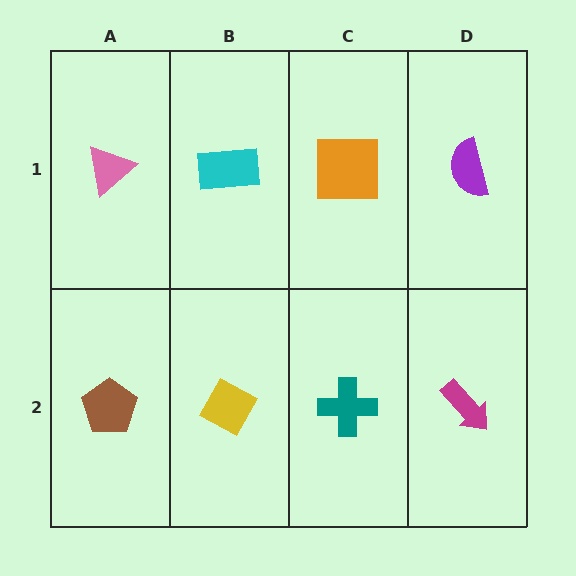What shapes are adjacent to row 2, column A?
A pink triangle (row 1, column A), a yellow diamond (row 2, column B).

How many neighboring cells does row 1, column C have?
3.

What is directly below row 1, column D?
A magenta arrow.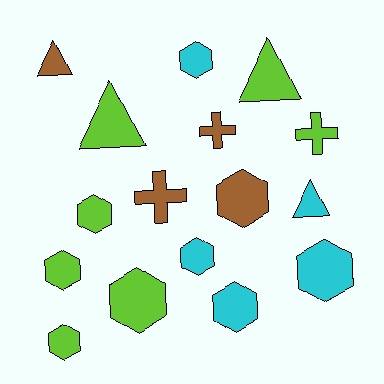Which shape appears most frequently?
Hexagon, with 9 objects.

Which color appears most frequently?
Lime, with 7 objects.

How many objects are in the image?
There are 16 objects.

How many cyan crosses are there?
There are no cyan crosses.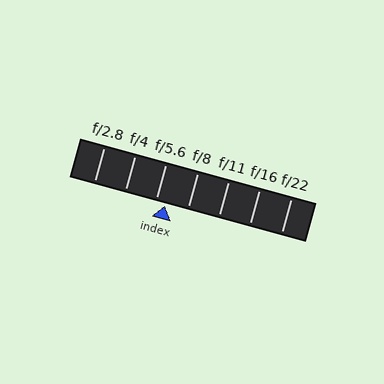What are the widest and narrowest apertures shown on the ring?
The widest aperture shown is f/2.8 and the narrowest is f/22.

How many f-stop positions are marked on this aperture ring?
There are 7 f-stop positions marked.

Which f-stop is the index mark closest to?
The index mark is closest to f/5.6.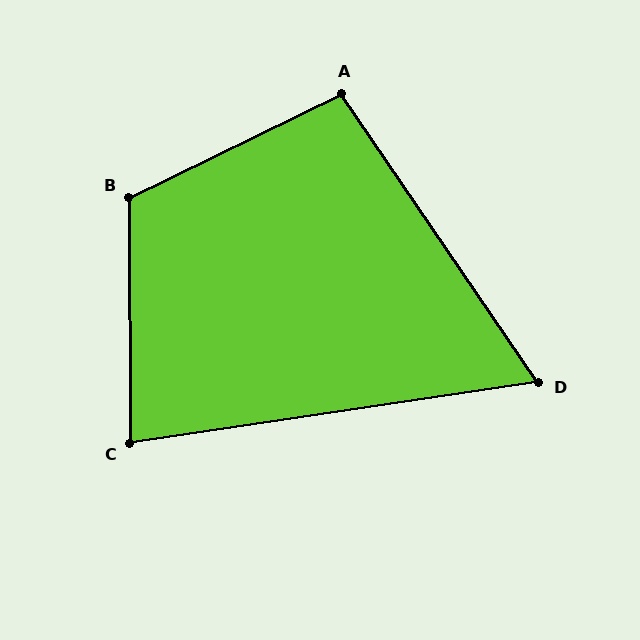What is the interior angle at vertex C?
Approximately 82 degrees (acute).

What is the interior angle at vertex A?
Approximately 98 degrees (obtuse).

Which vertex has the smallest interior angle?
D, at approximately 64 degrees.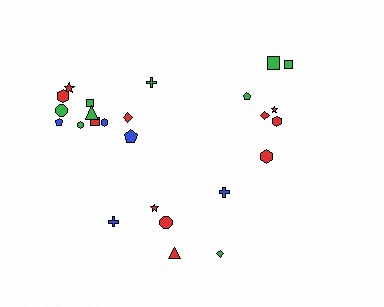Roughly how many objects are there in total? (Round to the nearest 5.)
Roughly 25 objects in total.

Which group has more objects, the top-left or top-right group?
The top-left group.